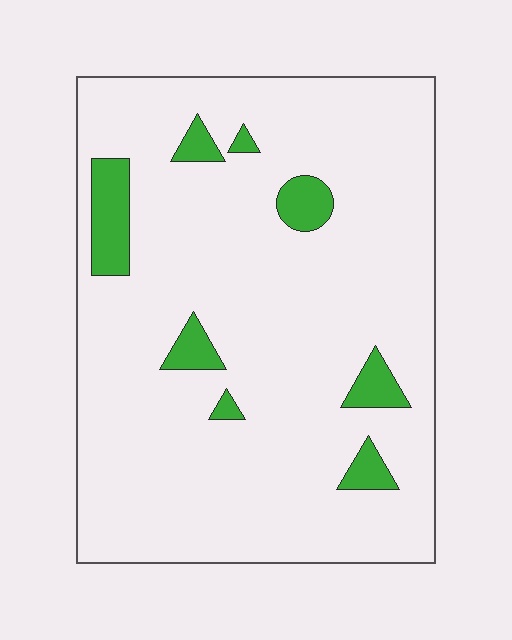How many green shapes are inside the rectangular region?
8.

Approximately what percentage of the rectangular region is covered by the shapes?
Approximately 10%.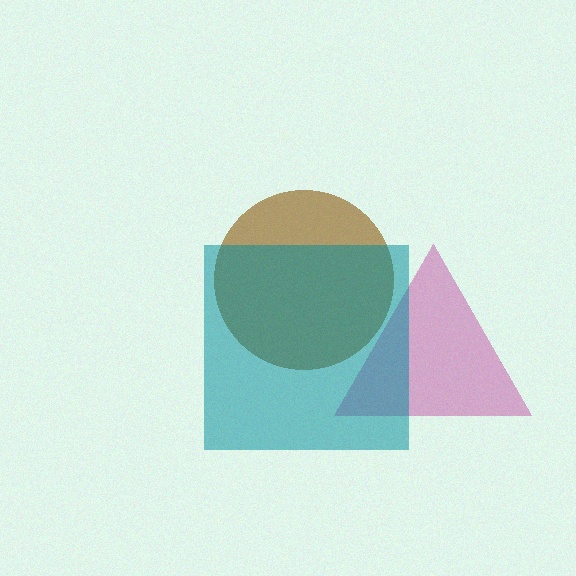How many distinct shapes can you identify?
There are 3 distinct shapes: a brown circle, a magenta triangle, a teal square.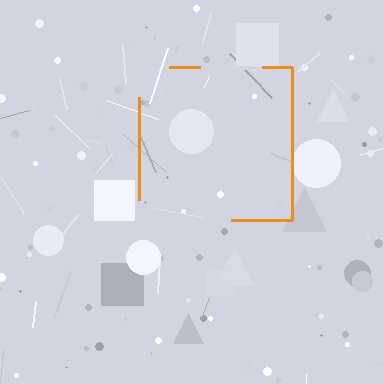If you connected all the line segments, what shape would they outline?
They would outline a square.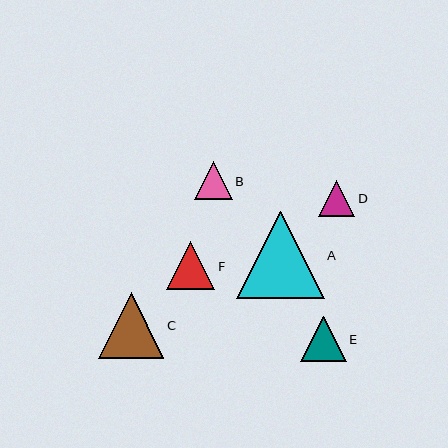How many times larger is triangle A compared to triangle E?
Triangle A is approximately 1.9 times the size of triangle E.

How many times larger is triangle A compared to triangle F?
Triangle A is approximately 1.8 times the size of triangle F.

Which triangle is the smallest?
Triangle D is the smallest with a size of approximately 36 pixels.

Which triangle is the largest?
Triangle A is the largest with a size of approximately 87 pixels.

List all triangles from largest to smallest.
From largest to smallest: A, C, F, E, B, D.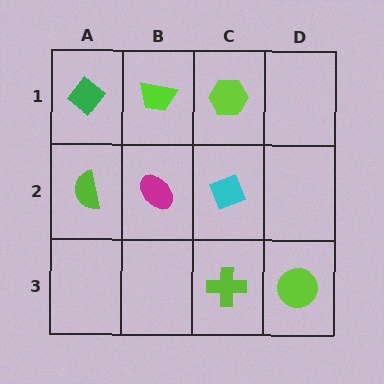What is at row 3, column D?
A lime circle.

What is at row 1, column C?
A lime hexagon.